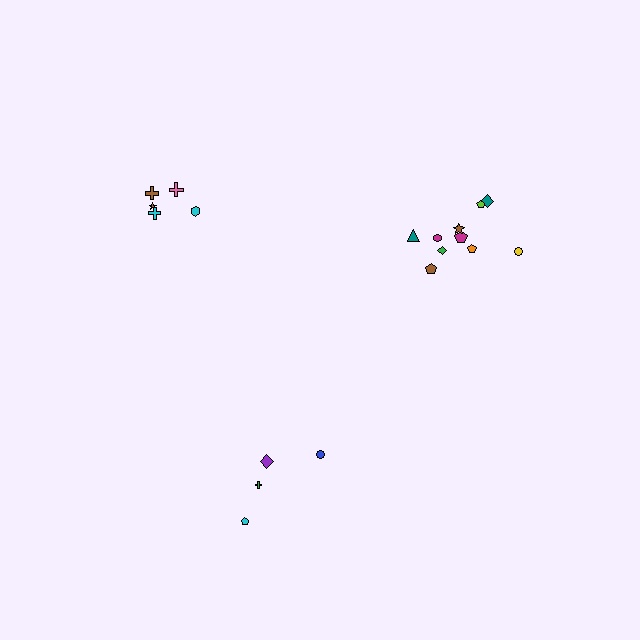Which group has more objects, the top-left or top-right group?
The top-right group.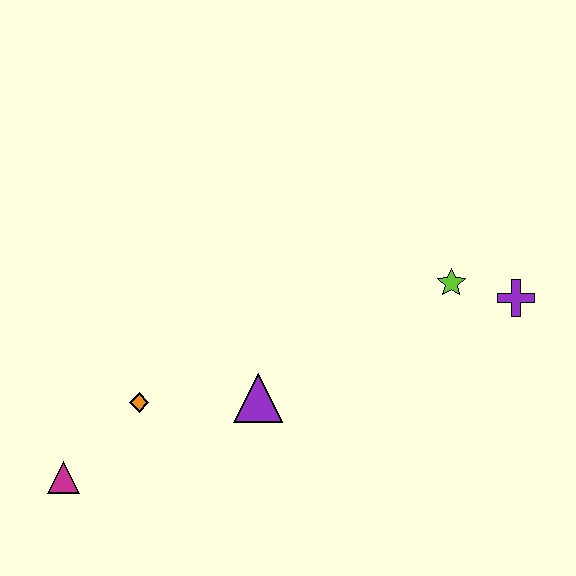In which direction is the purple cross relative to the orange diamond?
The purple cross is to the right of the orange diamond.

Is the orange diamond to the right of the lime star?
No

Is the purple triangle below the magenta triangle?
No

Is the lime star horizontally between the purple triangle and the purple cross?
Yes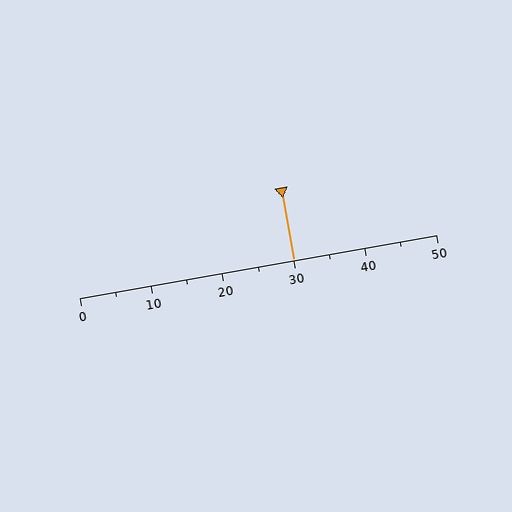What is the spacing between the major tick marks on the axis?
The major ticks are spaced 10 apart.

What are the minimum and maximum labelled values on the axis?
The axis runs from 0 to 50.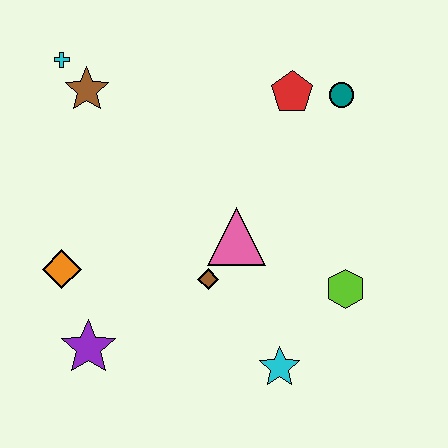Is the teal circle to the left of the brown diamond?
No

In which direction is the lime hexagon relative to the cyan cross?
The lime hexagon is to the right of the cyan cross.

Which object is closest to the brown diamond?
The pink triangle is closest to the brown diamond.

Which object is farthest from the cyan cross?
The cyan star is farthest from the cyan cross.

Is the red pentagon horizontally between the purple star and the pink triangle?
No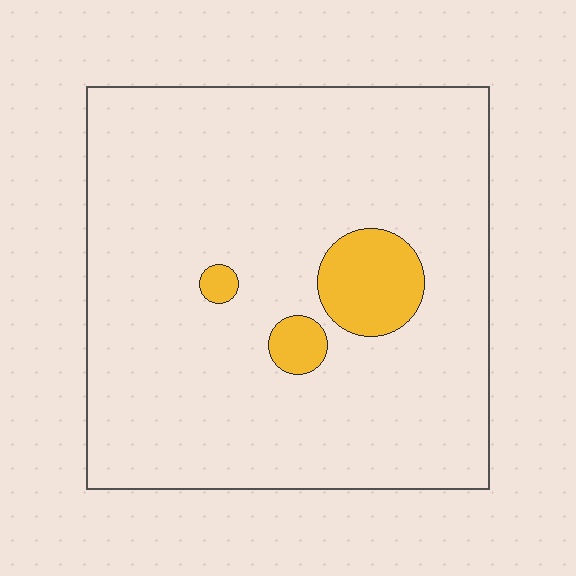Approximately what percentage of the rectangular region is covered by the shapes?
Approximately 10%.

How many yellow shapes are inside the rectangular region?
3.